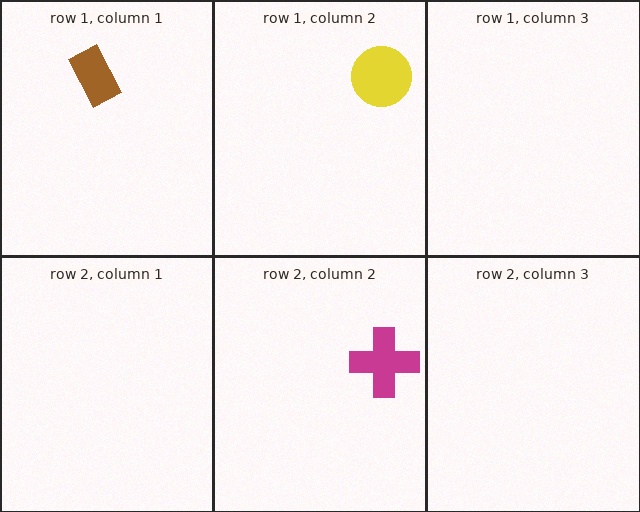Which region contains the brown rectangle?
The row 1, column 1 region.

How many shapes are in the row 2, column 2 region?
1.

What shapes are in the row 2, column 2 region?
The magenta cross.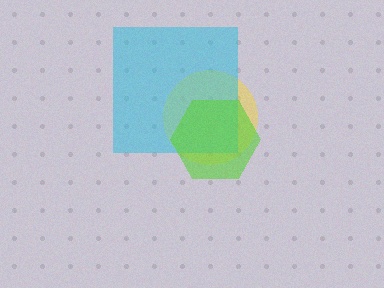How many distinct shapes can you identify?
There are 3 distinct shapes: a yellow circle, a cyan square, a lime hexagon.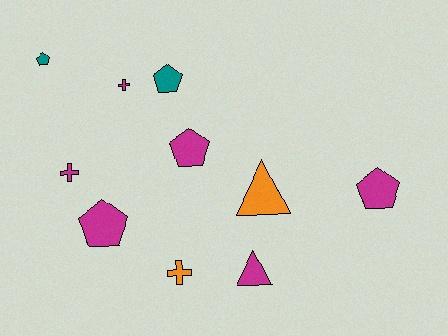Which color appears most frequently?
Magenta, with 6 objects.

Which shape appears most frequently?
Pentagon, with 5 objects.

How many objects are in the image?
There are 10 objects.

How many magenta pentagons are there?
There are 3 magenta pentagons.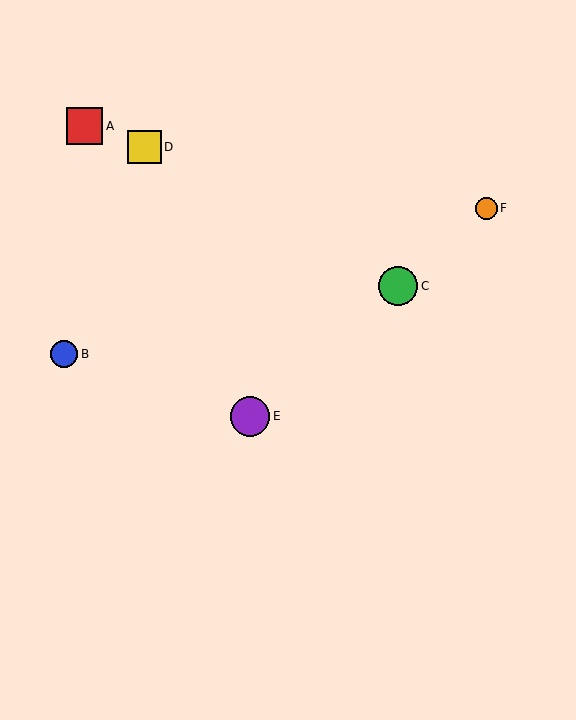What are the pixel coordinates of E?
Object E is at (250, 416).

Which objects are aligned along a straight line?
Objects C, E, F are aligned along a straight line.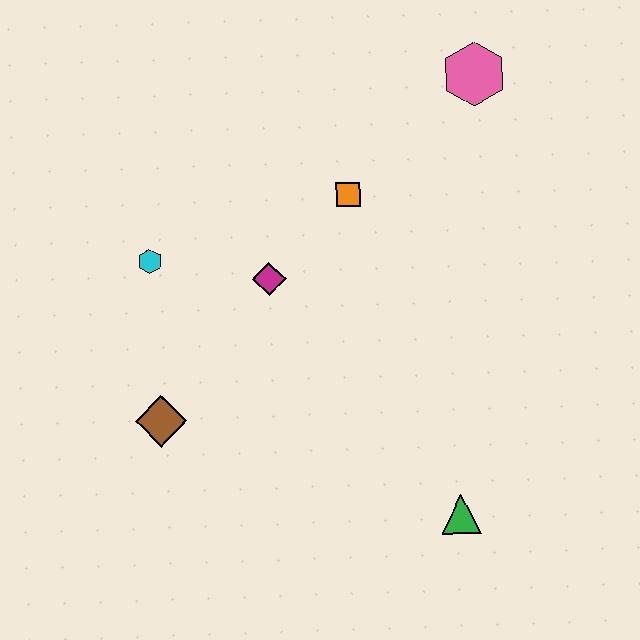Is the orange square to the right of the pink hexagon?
No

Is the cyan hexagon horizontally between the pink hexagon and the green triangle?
No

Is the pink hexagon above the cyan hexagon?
Yes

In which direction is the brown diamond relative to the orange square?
The brown diamond is below the orange square.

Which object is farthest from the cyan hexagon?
The green triangle is farthest from the cyan hexagon.